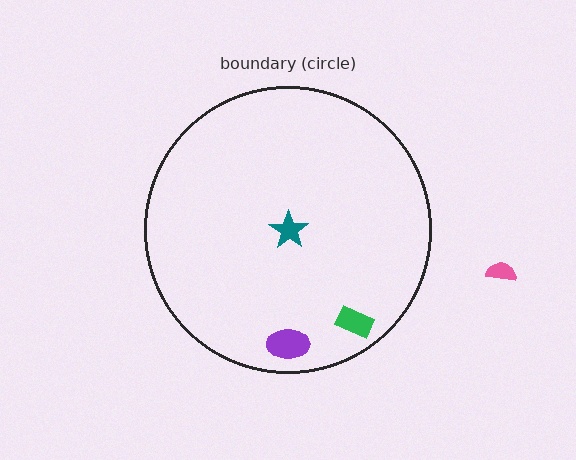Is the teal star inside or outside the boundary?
Inside.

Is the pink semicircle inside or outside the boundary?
Outside.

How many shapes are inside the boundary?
3 inside, 1 outside.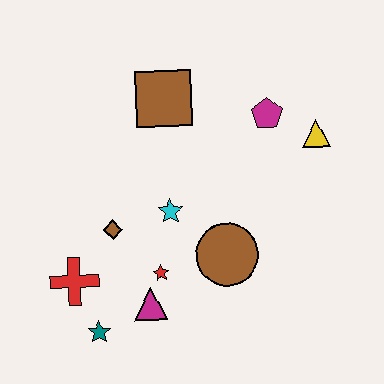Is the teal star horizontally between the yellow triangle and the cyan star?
No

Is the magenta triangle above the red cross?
No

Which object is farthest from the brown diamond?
The yellow triangle is farthest from the brown diamond.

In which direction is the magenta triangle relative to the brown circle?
The magenta triangle is to the left of the brown circle.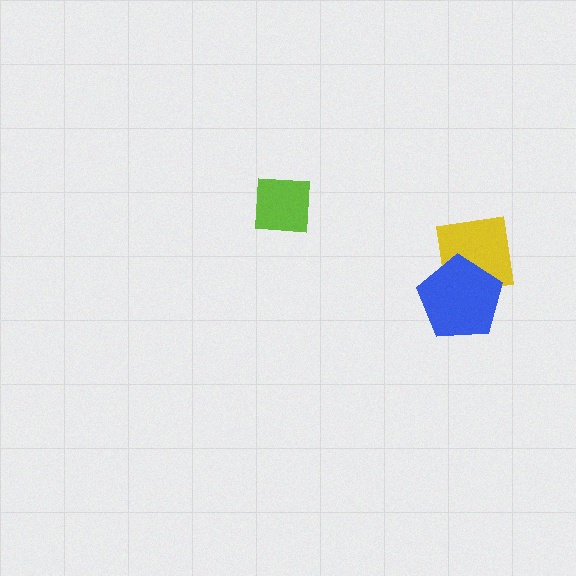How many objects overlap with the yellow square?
1 object overlaps with the yellow square.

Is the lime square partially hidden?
No, no other shape covers it.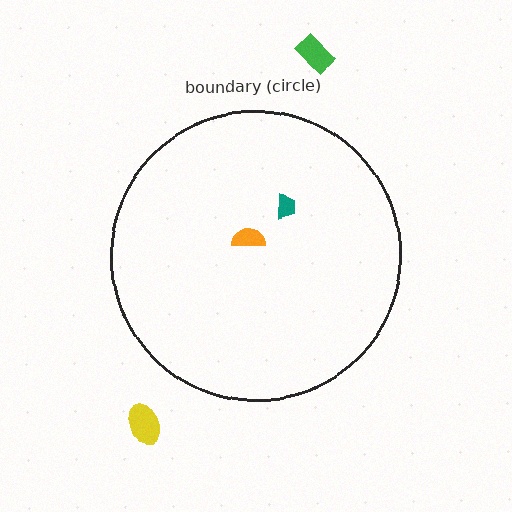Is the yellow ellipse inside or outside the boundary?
Outside.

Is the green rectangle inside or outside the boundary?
Outside.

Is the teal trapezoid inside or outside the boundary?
Inside.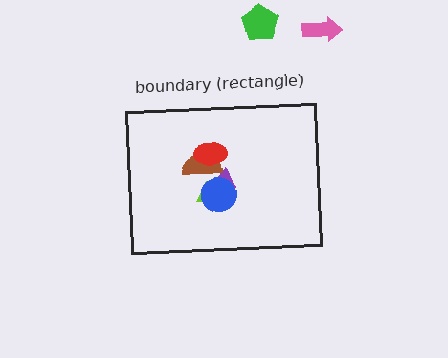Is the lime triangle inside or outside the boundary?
Inside.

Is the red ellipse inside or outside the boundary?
Inside.